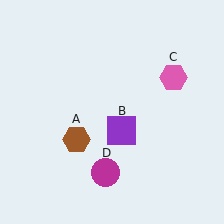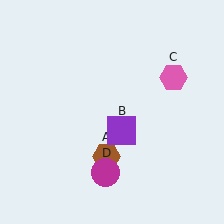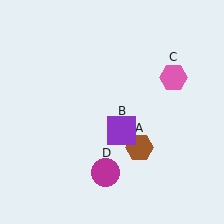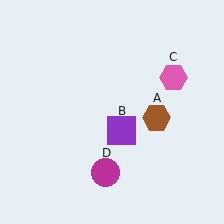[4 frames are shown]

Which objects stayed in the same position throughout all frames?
Purple square (object B) and pink hexagon (object C) and magenta circle (object D) remained stationary.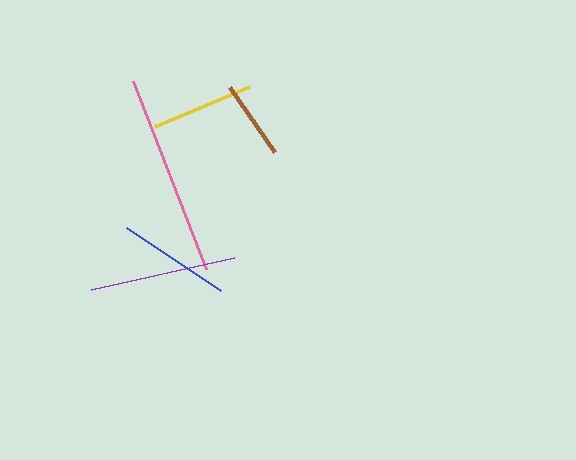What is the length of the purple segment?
The purple segment is approximately 147 pixels long.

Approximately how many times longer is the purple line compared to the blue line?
The purple line is approximately 1.3 times the length of the blue line.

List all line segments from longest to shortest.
From longest to shortest: pink, purple, blue, yellow, brown.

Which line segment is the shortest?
The brown line is the shortest at approximately 80 pixels.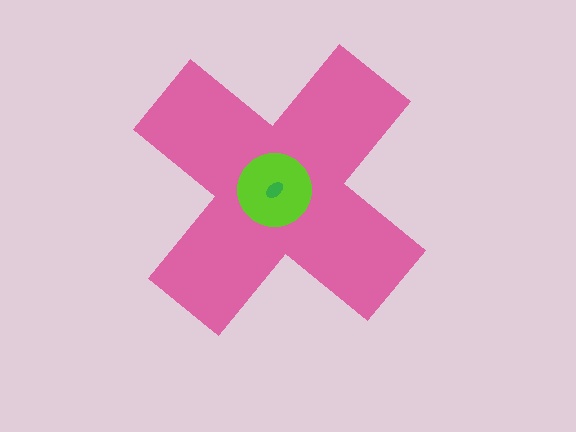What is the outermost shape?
The pink cross.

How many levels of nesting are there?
3.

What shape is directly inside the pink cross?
The lime circle.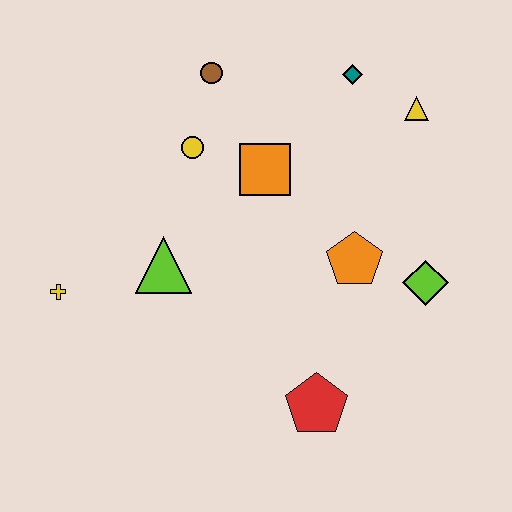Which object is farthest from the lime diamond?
The yellow cross is farthest from the lime diamond.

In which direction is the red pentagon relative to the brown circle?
The red pentagon is below the brown circle.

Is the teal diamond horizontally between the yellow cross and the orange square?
No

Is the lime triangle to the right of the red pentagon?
No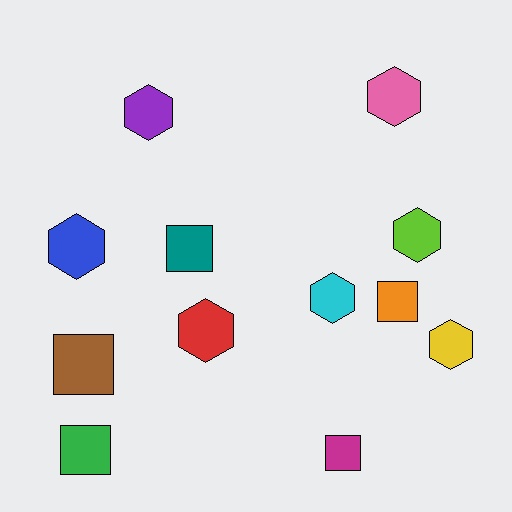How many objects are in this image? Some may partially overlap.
There are 12 objects.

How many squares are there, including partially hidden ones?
There are 5 squares.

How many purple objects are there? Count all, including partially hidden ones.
There is 1 purple object.